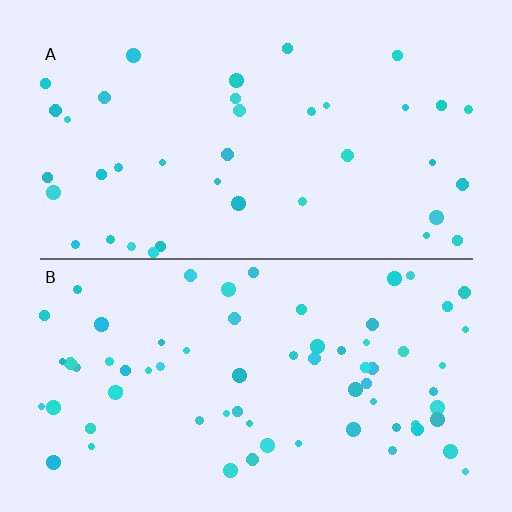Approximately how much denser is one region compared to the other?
Approximately 1.8× — region B over region A.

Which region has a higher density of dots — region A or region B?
B (the bottom).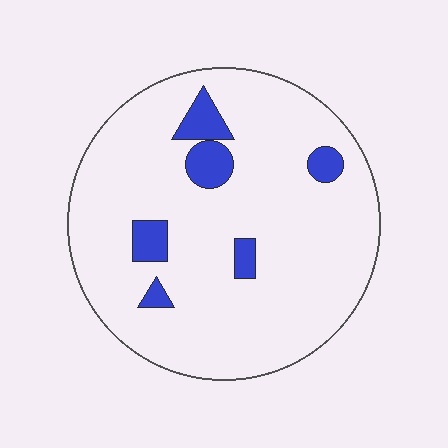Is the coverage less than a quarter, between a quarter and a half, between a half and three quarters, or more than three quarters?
Less than a quarter.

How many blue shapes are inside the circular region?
6.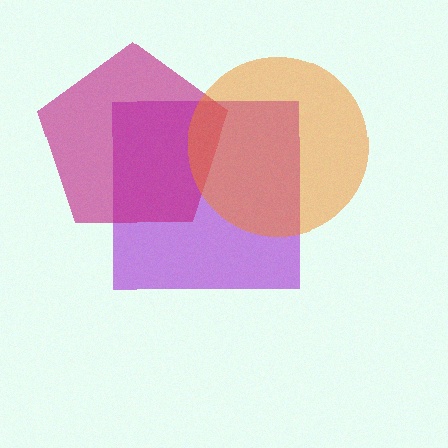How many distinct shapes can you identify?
There are 3 distinct shapes: a purple square, a magenta pentagon, an orange circle.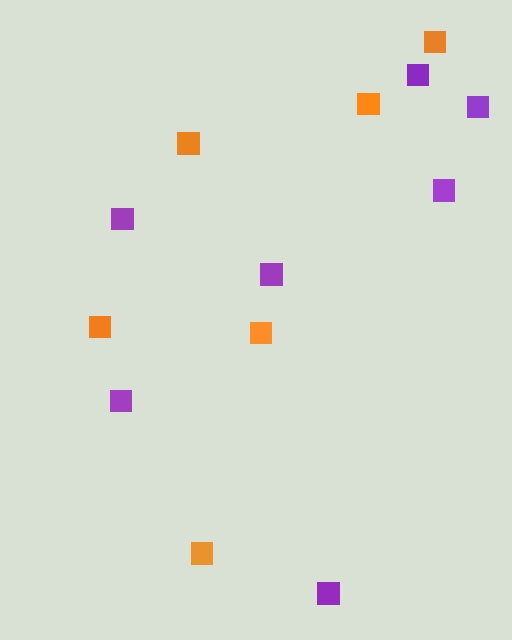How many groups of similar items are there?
There are 2 groups: one group of orange squares (6) and one group of purple squares (7).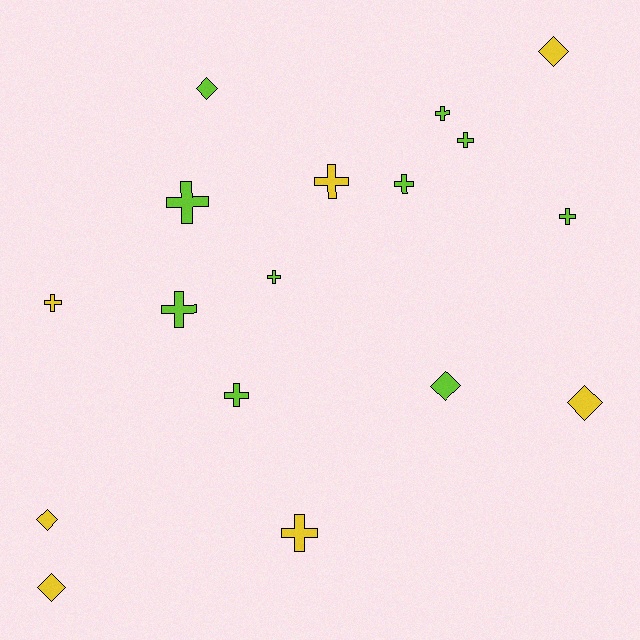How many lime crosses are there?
There are 8 lime crosses.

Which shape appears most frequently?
Cross, with 11 objects.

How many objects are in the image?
There are 17 objects.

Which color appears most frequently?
Lime, with 10 objects.